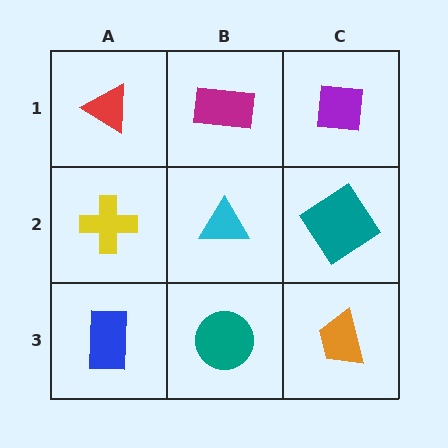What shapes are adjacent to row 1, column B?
A cyan triangle (row 2, column B), a red triangle (row 1, column A), a purple square (row 1, column C).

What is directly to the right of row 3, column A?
A teal circle.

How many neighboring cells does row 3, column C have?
2.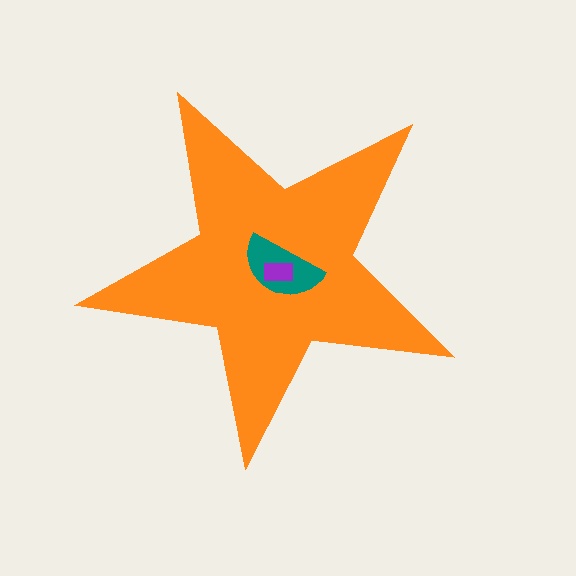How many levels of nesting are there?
3.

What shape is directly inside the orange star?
The teal semicircle.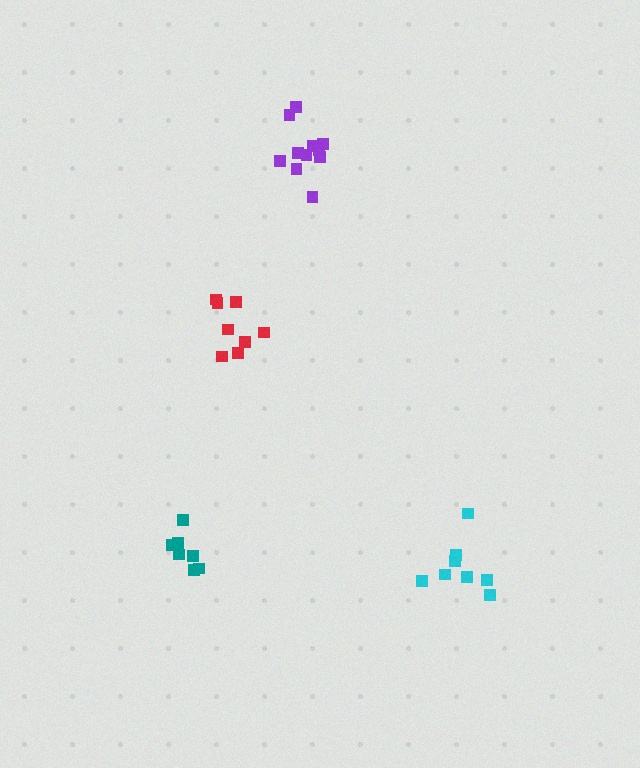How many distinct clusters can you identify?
There are 4 distinct clusters.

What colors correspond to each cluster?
The clusters are colored: teal, red, cyan, purple.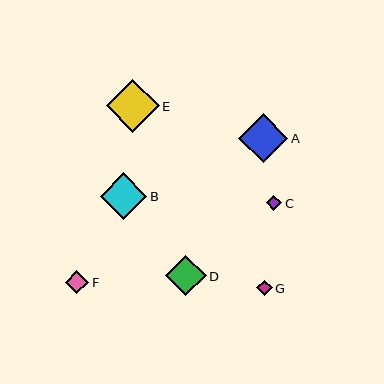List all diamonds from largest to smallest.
From largest to smallest: E, A, B, D, F, G, C.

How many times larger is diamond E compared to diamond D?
Diamond E is approximately 1.3 times the size of diamond D.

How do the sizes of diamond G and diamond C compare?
Diamond G and diamond C are approximately the same size.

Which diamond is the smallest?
Diamond C is the smallest with a size of approximately 16 pixels.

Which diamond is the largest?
Diamond E is the largest with a size of approximately 53 pixels.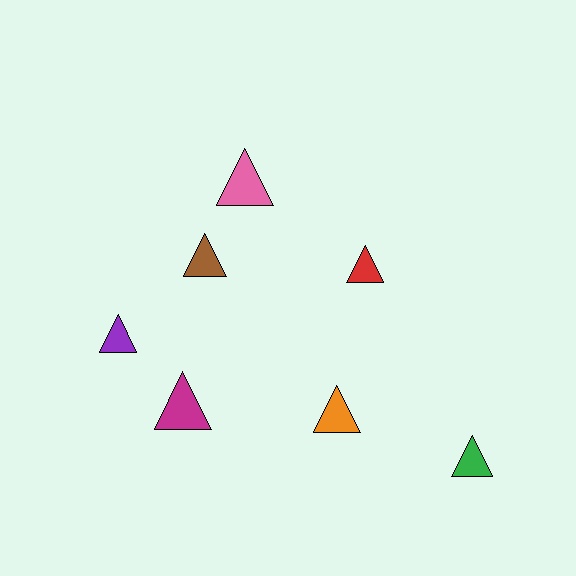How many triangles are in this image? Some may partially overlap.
There are 7 triangles.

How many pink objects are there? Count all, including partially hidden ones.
There is 1 pink object.